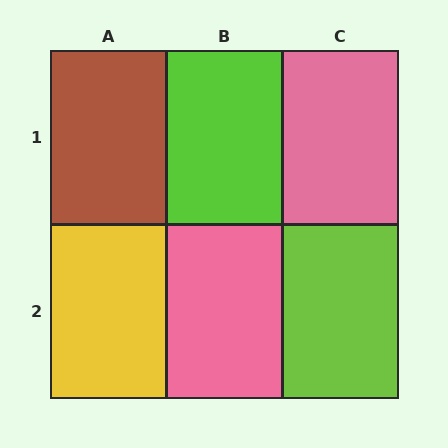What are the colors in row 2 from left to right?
Yellow, pink, lime.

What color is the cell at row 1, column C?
Pink.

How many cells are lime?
2 cells are lime.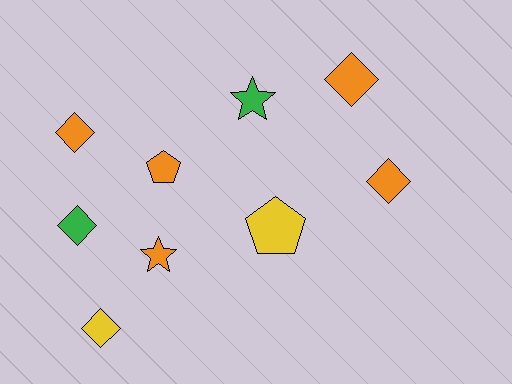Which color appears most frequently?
Orange, with 5 objects.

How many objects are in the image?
There are 9 objects.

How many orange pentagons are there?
There is 1 orange pentagon.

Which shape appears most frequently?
Diamond, with 5 objects.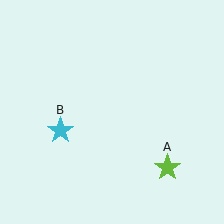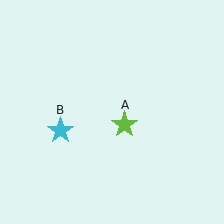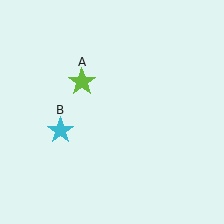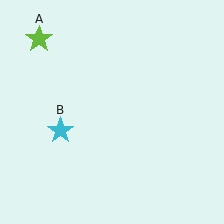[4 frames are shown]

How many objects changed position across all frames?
1 object changed position: lime star (object A).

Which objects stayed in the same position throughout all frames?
Cyan star (object B) remained stationary.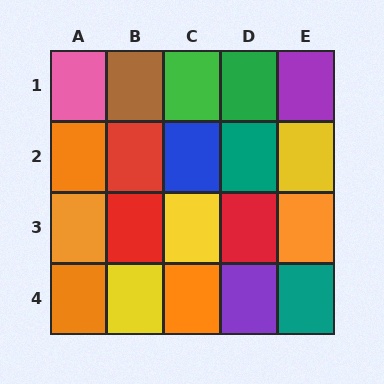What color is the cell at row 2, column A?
Orange.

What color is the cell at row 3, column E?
Orange.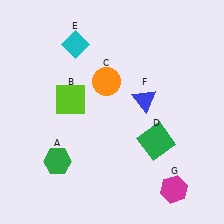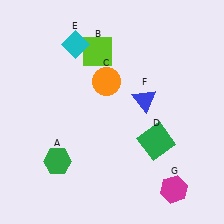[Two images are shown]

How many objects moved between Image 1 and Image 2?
1 object moved between the two images.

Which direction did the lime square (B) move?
The lime square (B) moved up.